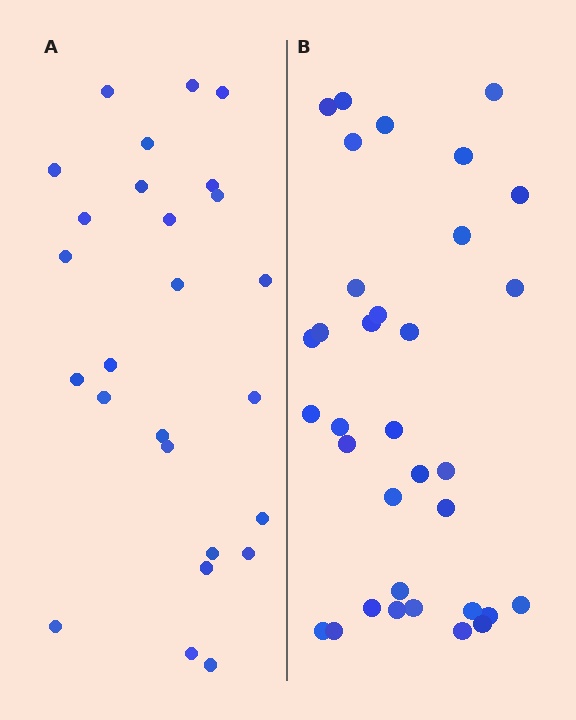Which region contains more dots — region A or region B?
Region B (the right region) has more dots.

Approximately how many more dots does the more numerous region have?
Region B has roughly 8 or so more dots than region A.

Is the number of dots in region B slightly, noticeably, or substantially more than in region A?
Region B has noticeably more, but not dramatically so. The ratio is roughly 1.3 to 1.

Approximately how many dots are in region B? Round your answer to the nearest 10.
About 30 dots. (The exact count is 34, which rounds to 30.)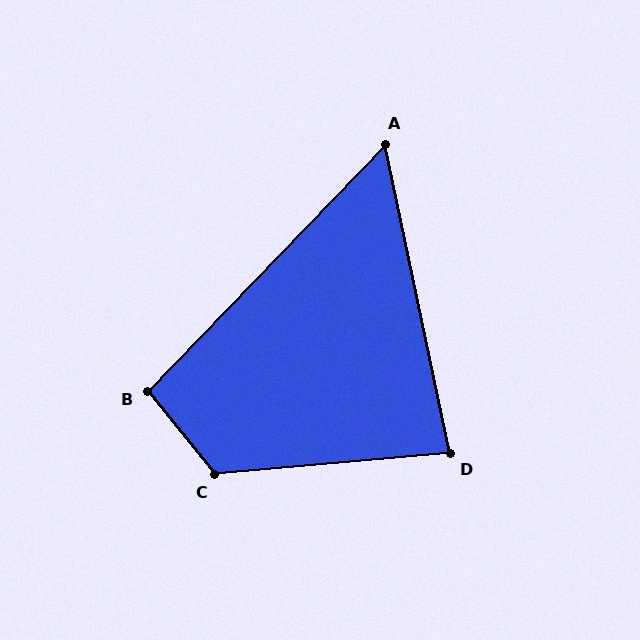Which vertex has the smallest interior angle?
A, at approximately 56 degrees.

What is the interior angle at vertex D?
Approximately 83 degrees (acute).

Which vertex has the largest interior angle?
C, at approximately 124 degrees.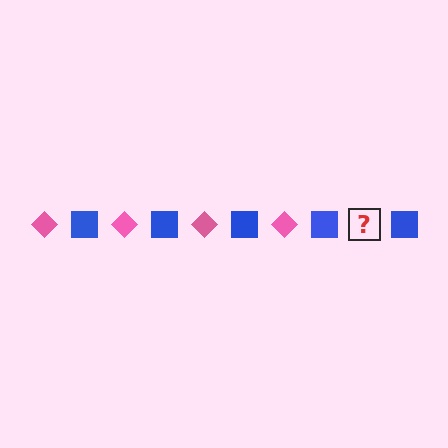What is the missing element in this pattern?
The missing element is a pink diamond.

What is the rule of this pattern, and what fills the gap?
The rule is that the pattern alternates between pink diamond and blue square. The gap should be filled with a pink diamond.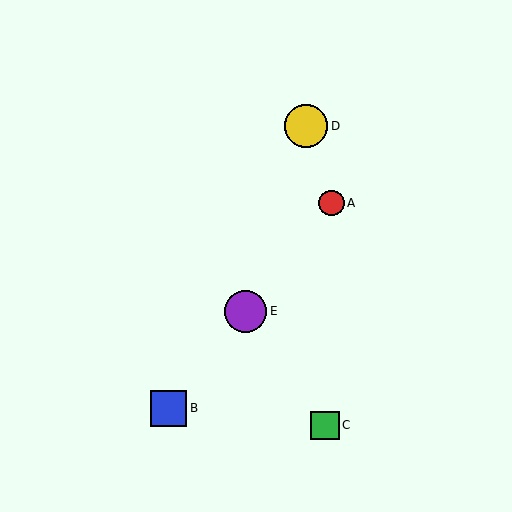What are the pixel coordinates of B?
Object B is at (169, 408).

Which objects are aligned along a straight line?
Objects A, B, E are aligned along a straight line.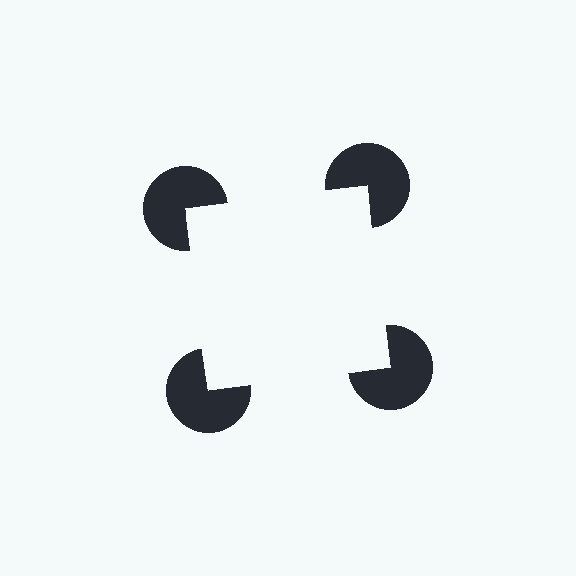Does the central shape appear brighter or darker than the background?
It typically appears slightly brighter than the background, even though no actual brightness change is drawn.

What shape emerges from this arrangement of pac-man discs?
An illusory square — its edges are inferred from the aligned wedge cuts in the pac-man discs, not physically drawn.